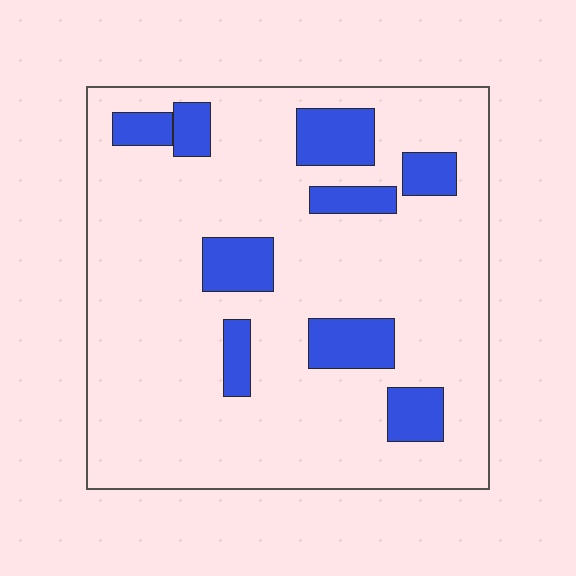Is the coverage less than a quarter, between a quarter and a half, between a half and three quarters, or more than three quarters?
Less than a quarter.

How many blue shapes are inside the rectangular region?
9.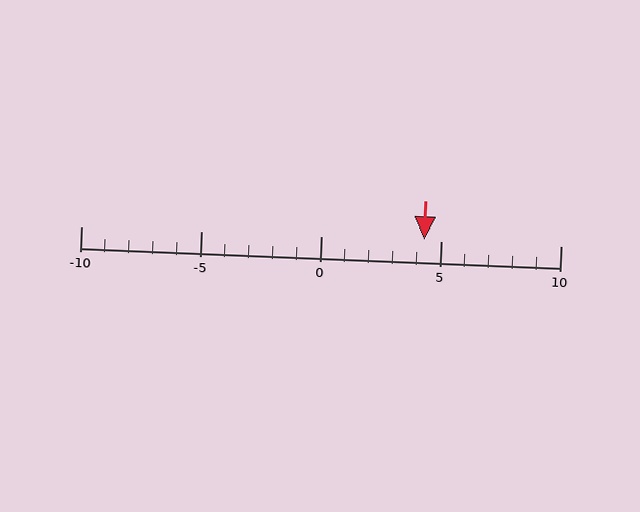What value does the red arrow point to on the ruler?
The red arrow points to approximately 4.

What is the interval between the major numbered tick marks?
The major tick marks are spaced 5 units apart.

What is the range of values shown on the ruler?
The ruler shows values from -10 to 10.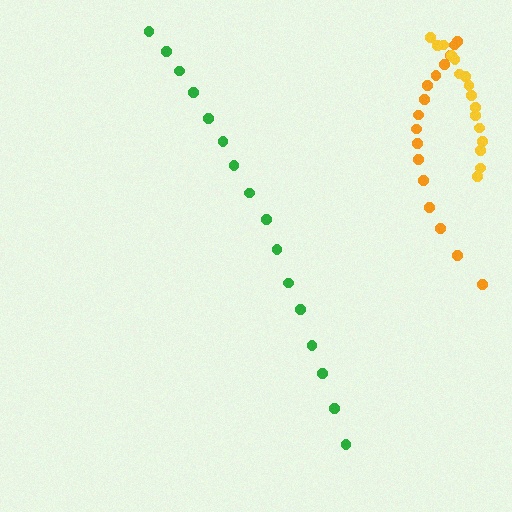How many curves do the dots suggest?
There are 3 distinct paths.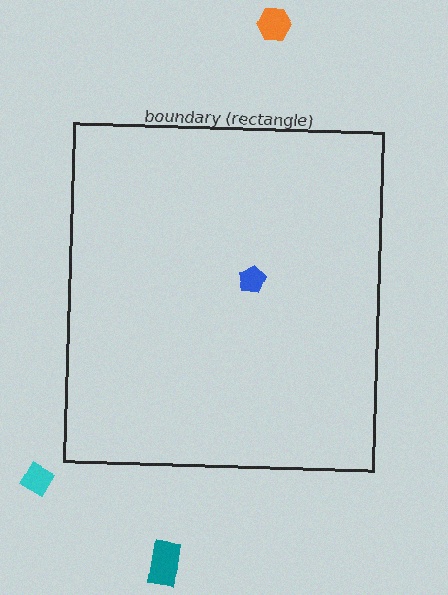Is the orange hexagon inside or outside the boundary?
Outside.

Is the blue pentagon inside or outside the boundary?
Inside.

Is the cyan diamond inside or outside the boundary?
Outside.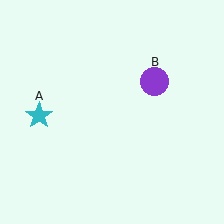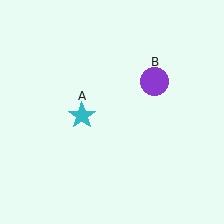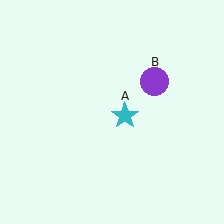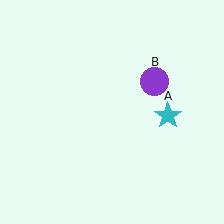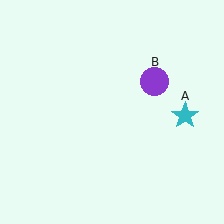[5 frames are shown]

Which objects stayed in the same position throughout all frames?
Purple circle (object B) remained stationary.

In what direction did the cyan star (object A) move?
The cyan star (object A) moved right.